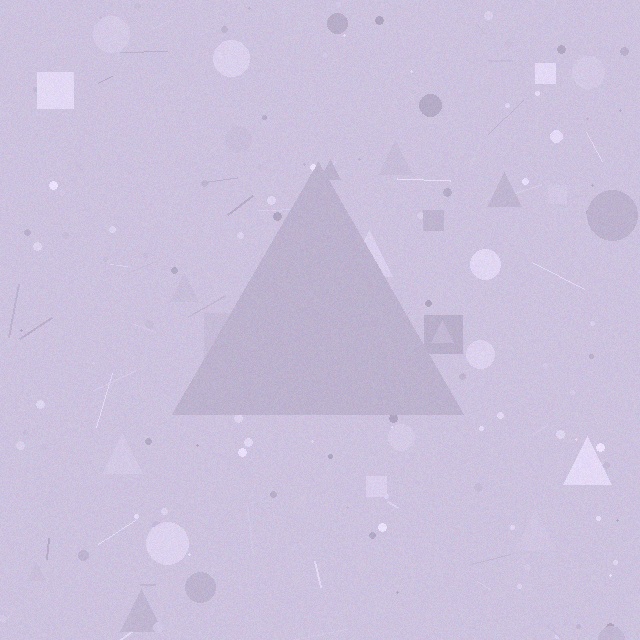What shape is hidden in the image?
A triangle is hidden in the image.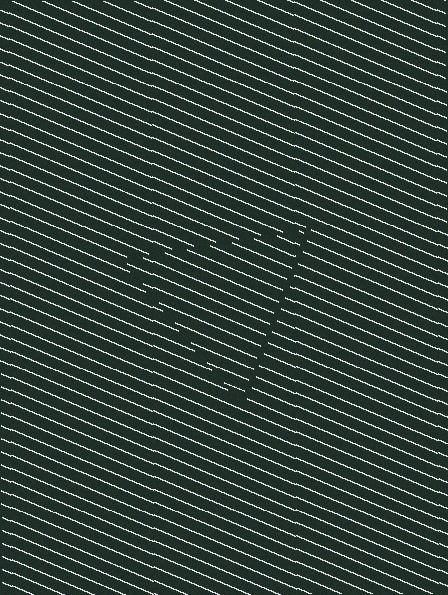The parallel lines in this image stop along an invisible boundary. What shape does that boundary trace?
An illusory triangle. The interior of the shape contains the same grating, shifted by half a period — the contour is defined by the phase discontinuity where line-ends from the inner and outer gratings abut.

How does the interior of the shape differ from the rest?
The interior of the shape contains the same grating, shifted by half a period — the contour is defined by the phase discontinuity where line-ends from the inner and outer gratings abut.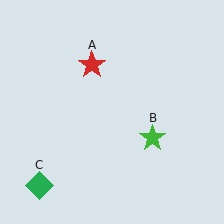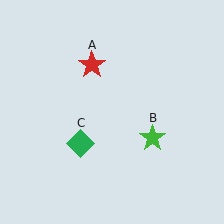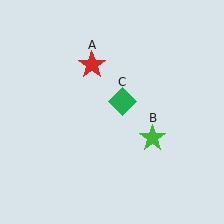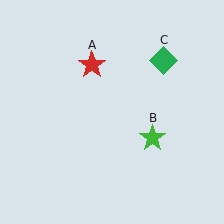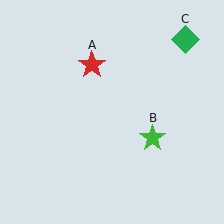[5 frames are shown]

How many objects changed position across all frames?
1 object changed position: green diamond (object C).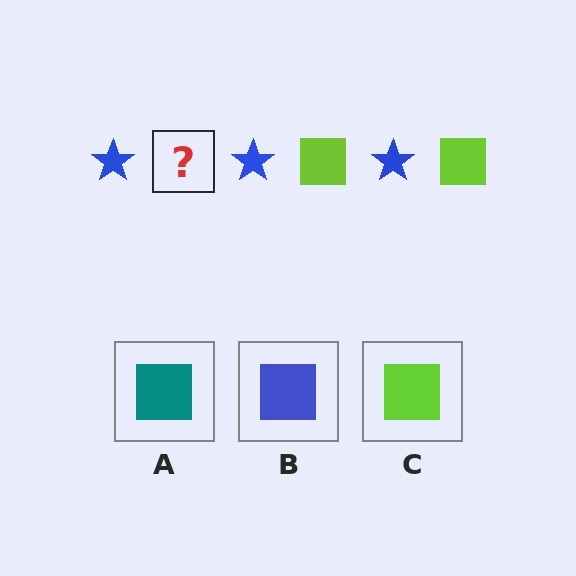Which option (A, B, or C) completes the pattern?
C.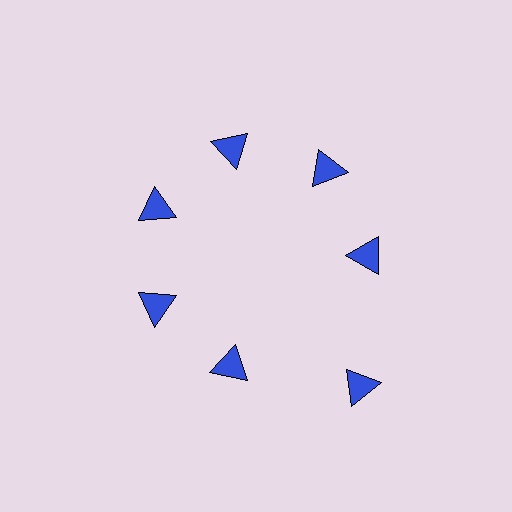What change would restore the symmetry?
The symmetry would be restored by moving it inward, back onto the ring so that all 7 triangles sit at equal angles and equal distance from the center.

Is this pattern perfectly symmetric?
No. The 7 blue triangles are arranged in a ring, but one element near the 5 o'clock position is pushed outward from the center, breaking the 7-fold rotational symmetry.